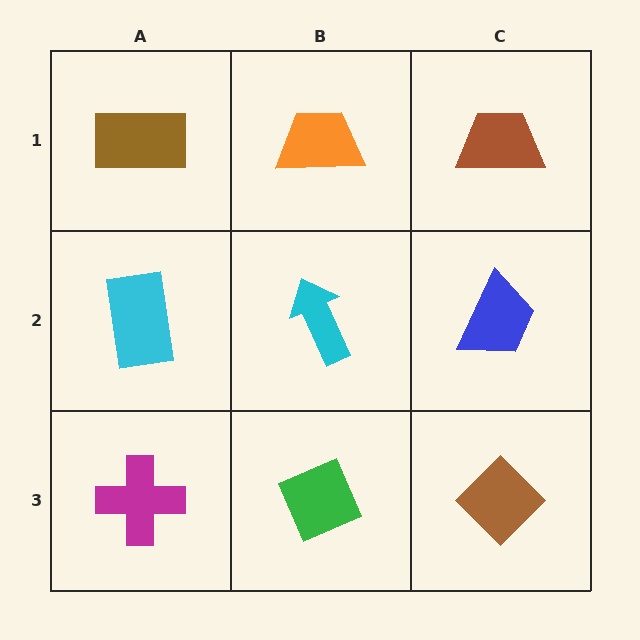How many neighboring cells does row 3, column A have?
2.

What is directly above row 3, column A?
A cyan rectangle.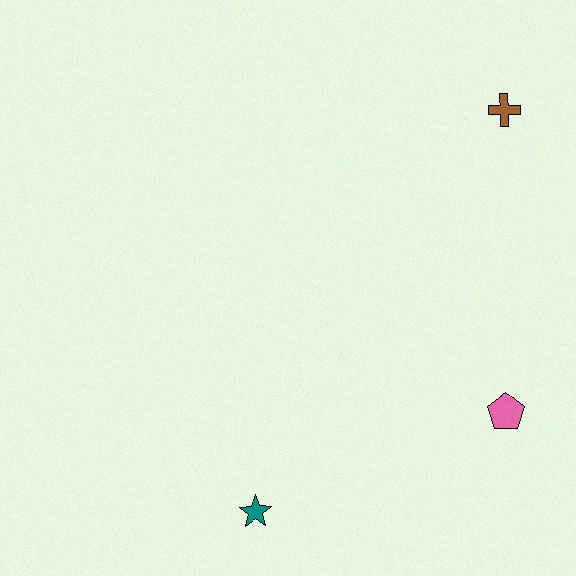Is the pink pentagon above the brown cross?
No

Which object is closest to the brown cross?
The pink pentagon is closest to the brown cross.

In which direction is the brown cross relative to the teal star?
The brown cross is above the teal star.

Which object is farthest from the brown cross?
The teal star is farthest from the brown cross.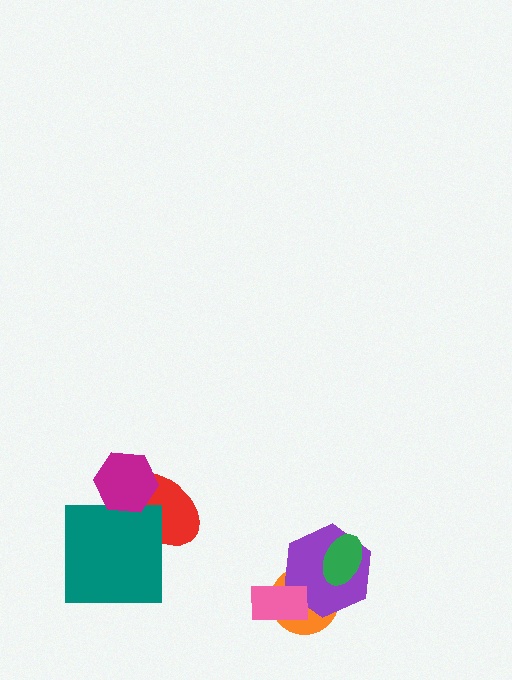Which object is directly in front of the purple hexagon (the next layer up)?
The pink rectangle is directly in front of the purple hexagon.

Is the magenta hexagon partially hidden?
No, no other shape covers it.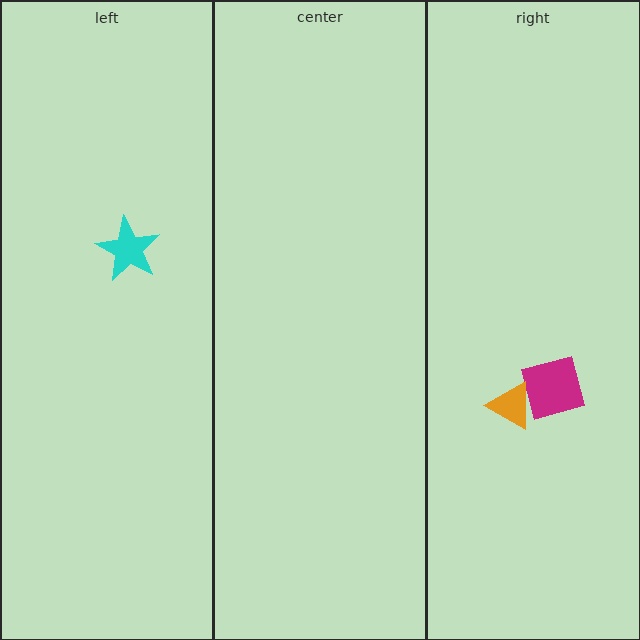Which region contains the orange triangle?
The right region.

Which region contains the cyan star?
The left region.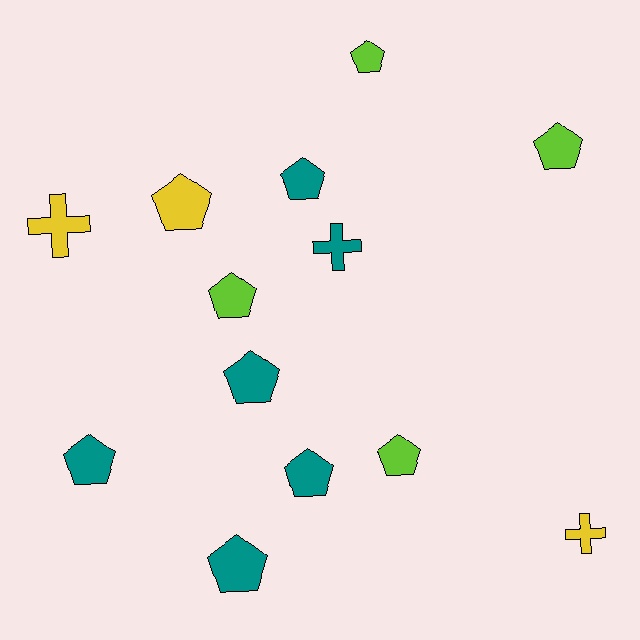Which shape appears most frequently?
Pentagon, with 10 objects.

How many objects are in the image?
There are 13 objects.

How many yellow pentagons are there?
There is 1 yellow pentagon.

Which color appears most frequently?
Teal, with 6 objects.